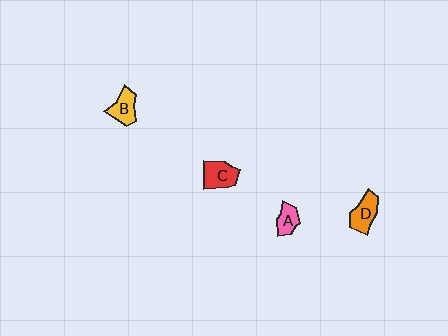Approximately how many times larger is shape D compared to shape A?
Approximately 1.5 times.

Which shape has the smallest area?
Shape A (pink).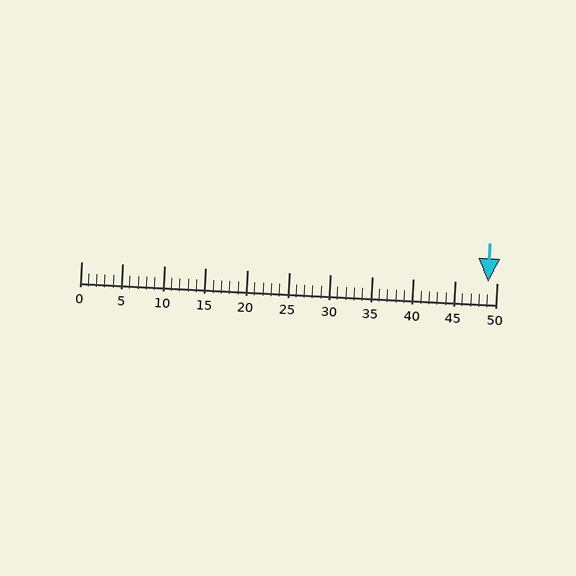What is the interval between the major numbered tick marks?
The major tick marks are spaced 5 units apart.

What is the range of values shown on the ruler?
The ruler shows values from 0 to 50.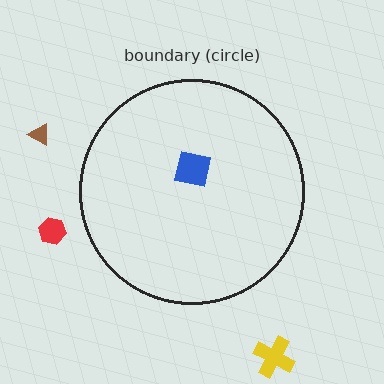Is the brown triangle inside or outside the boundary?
Outside.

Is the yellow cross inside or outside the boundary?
Outside.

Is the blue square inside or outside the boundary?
Inside.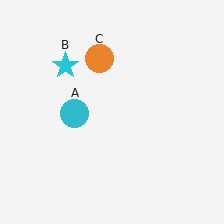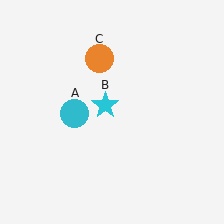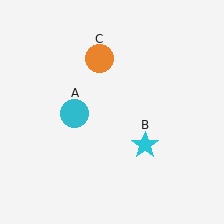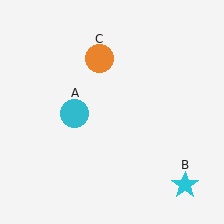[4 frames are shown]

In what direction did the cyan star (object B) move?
The cyan star (object B) moved down and to the right.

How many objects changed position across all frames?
1 object changed position: cyan star (object B).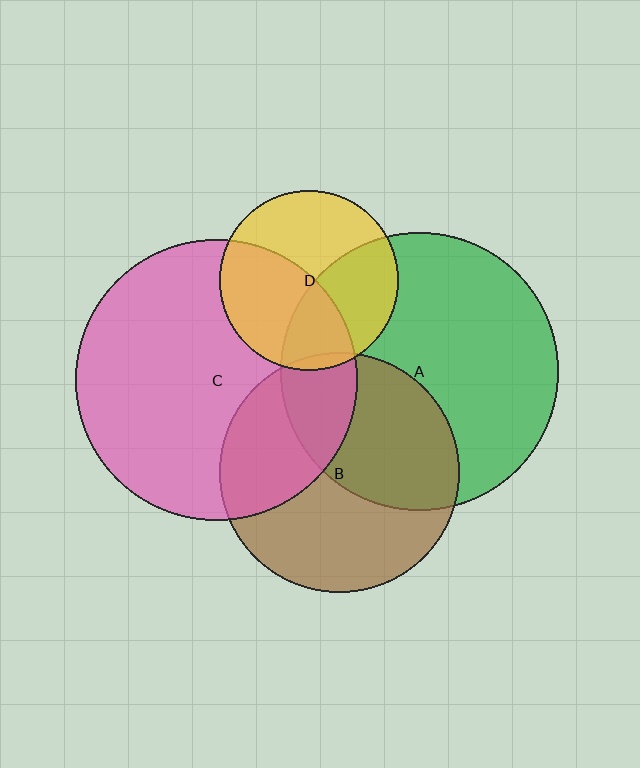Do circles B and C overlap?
Yes.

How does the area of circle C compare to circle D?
Approximately 2.5 times.